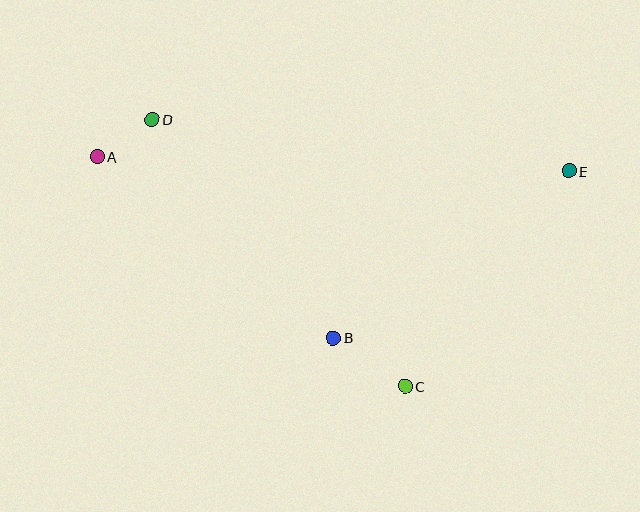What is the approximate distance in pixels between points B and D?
The distance between B and D is approximately 284 pixels.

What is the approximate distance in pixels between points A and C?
The distance between A and C is approximately 384 pixels.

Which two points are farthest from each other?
Points A and E are farthest from each other.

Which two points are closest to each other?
Points A and D are closest to each other.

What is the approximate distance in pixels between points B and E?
The distance between B and E is approximately 289 pixels.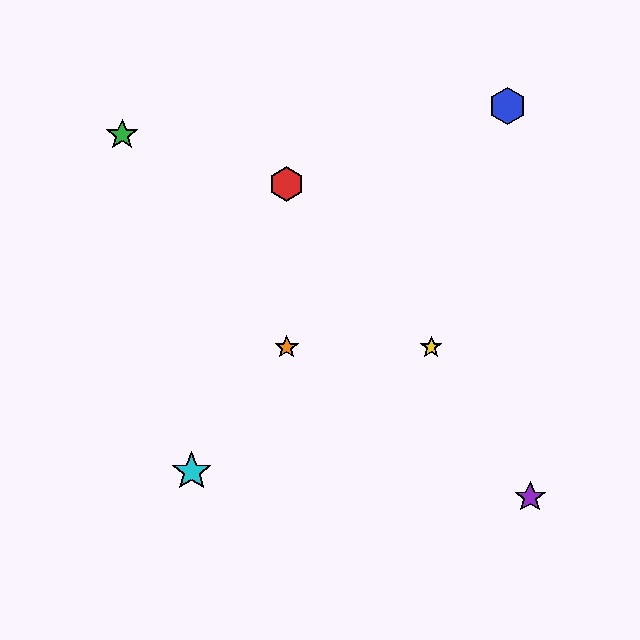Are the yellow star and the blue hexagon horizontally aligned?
No, the yellow star is at y≈347 and the blue hexagon is at y≈106.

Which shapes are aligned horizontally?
The yellow star, the orange star are aligned horizontally.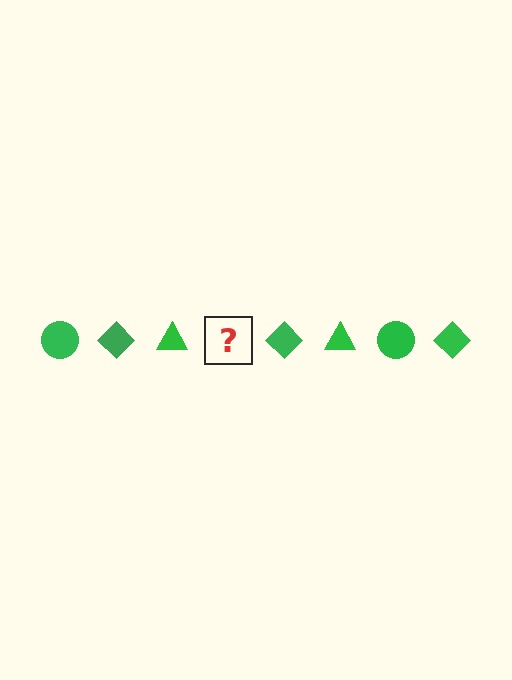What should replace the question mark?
The question mark should be replaced with a green circle.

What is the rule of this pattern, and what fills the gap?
The rule is that the pattern cycles through circle, diamond, triangle shapes in green. The gap should be filled with a green circle.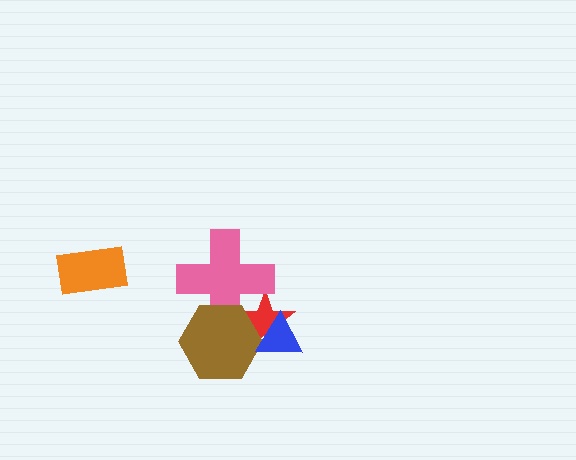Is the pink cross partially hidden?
Yes, it is partially covered by another shape.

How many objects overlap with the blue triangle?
2 objects overlap with the blue triangle.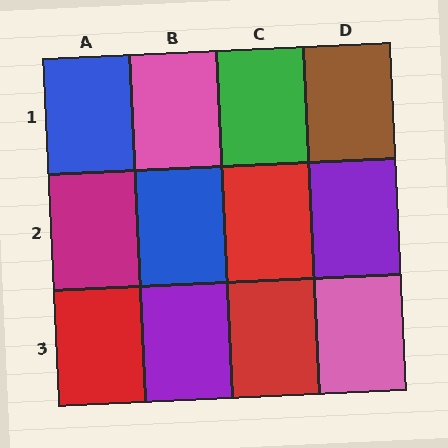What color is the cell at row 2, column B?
Blue.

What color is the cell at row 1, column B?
Pink.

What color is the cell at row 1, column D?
Brown.